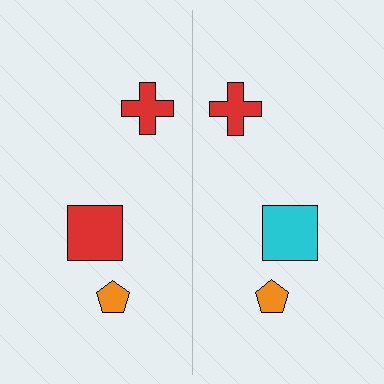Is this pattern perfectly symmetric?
No, the pattern is not perfectly symmetric. The cyan square on the right side breaks the symmetry — its mirror counterpart is red.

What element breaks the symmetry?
The cyan square on the right side breaks the symmetry — its mirror counterpart is red.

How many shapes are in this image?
There are 6 shapes in this image.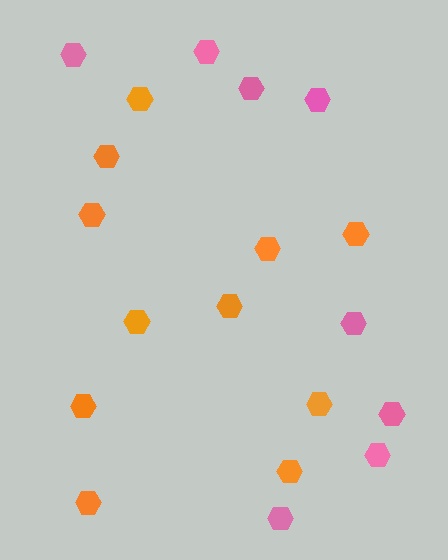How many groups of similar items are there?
There are 2 groups: one group of orange hexagons (11) and one group of pink hexagons (8).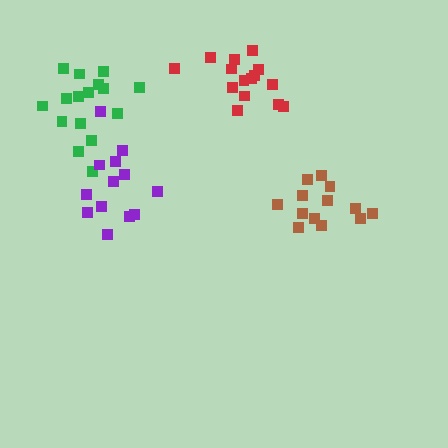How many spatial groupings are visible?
There are 4 spatial groupings.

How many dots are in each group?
Group 1: 15 dots, Group 2: 16 dots, Group 3: 13 dots, Group 4: 13 dots (57 total).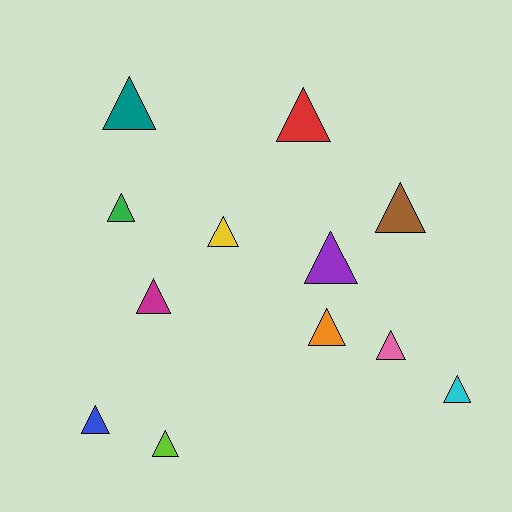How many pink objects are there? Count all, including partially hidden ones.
There is 1 pink object.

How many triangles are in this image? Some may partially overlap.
There are 12 triangles.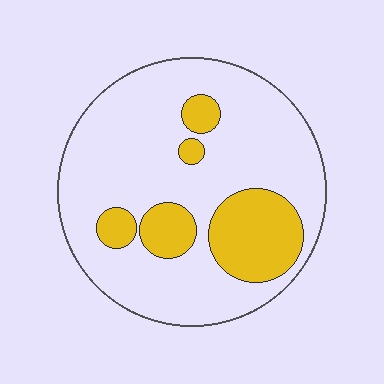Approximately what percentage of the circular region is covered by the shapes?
Approximately 25%.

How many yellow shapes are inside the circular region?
5.